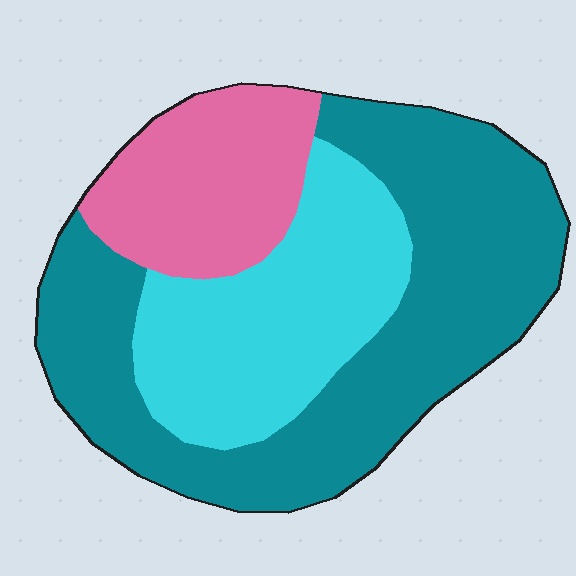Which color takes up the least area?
Pink, at roughly 20%.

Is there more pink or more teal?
Teal.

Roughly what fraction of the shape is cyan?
Cyan covers 29% of the shape.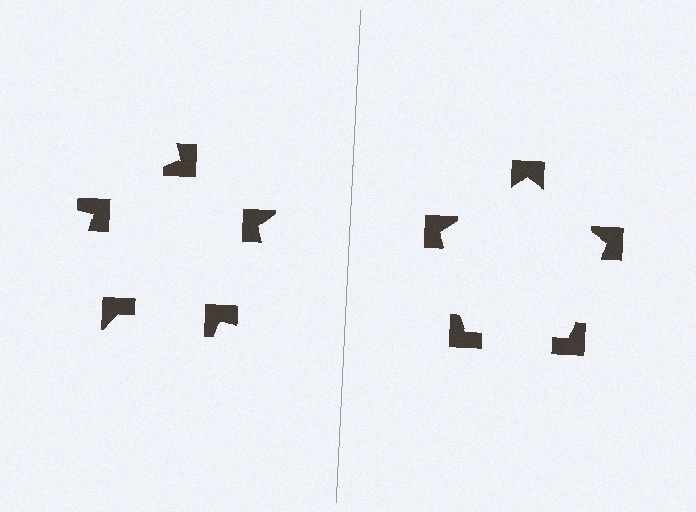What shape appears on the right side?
An illusory pentagon.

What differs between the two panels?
The notched squares are positioned identically on both sides; only the wedge orientations differ. On the right they align to a pentagon; on the left they are misaligned.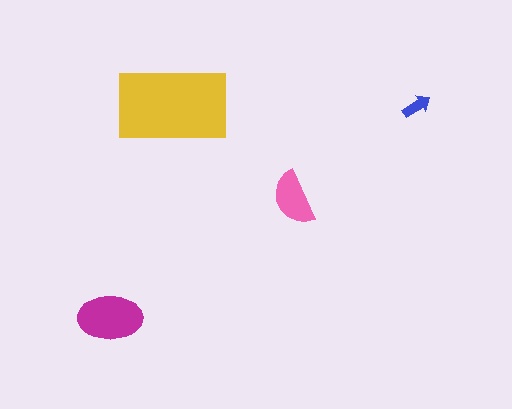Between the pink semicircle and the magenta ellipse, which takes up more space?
The magenta ellipse.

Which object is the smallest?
The blue arrow.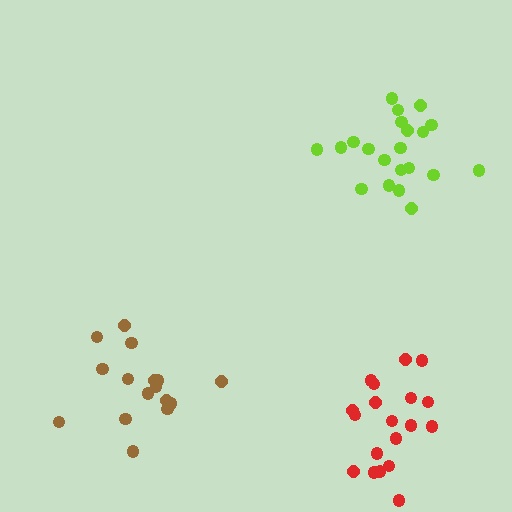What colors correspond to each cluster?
The clusters are colored: red, brown, lime.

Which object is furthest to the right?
The lime cluster is rightmost.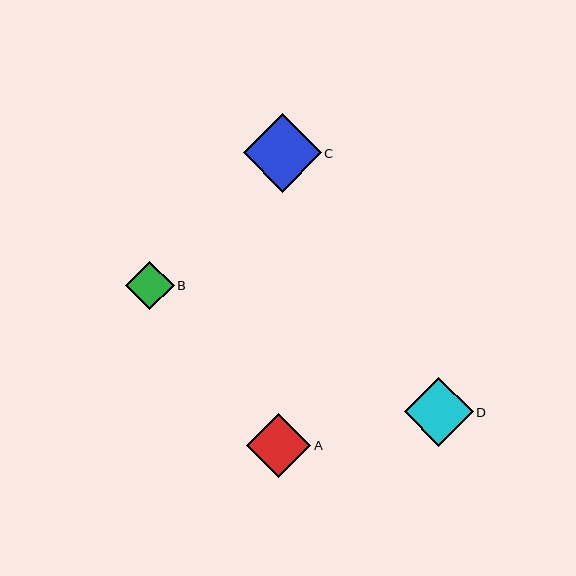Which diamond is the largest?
Diamond C is the largest with a size of approximately 78 pixels.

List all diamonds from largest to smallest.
From largest to smallest: C, D, A, B.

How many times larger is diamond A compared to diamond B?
Diamond A is approximately 1.3 times the size of diamond B.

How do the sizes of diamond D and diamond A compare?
Diamond D and diamond A are approximately the same size.